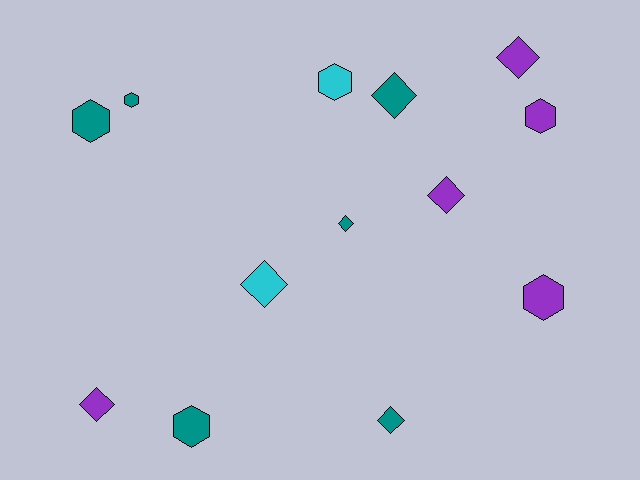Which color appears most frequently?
Teal, with 6 objects.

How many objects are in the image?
There are 13 objects.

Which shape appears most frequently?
Diamond, with 7 objects.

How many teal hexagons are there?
There are 3 teal hexagons.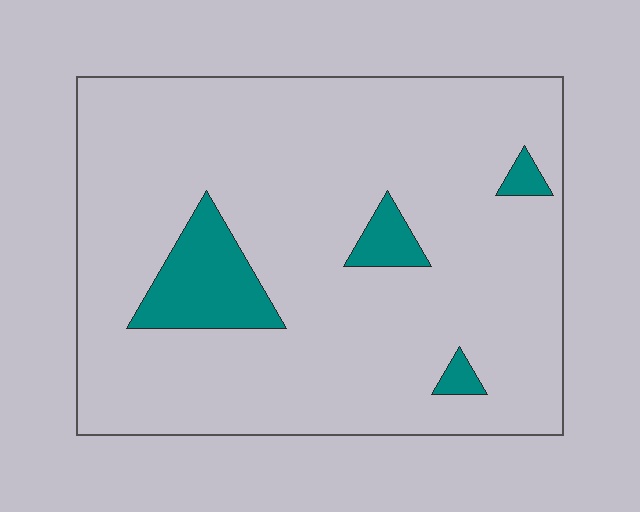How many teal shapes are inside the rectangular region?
4.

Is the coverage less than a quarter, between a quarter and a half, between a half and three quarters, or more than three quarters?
Less than a quarter.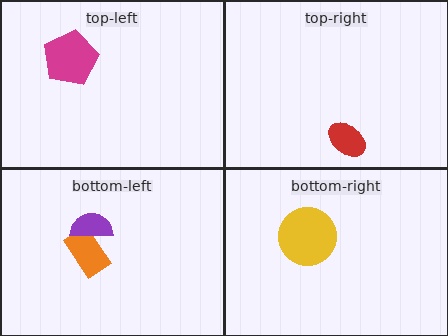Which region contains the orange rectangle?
The bottom-left region.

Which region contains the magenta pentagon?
The top-left region.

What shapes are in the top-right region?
The red ellipse.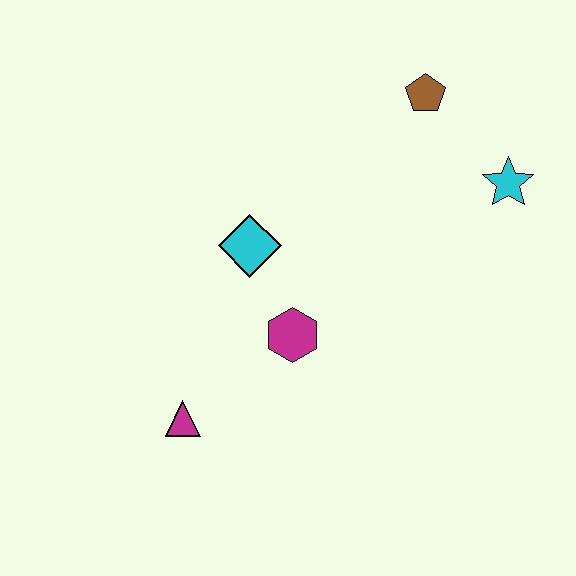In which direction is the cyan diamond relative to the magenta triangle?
The cyan diamond is above the magenta triangle.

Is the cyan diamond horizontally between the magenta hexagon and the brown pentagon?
No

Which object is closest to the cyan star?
The brown pentagon is closest to the cyan star.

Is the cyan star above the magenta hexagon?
Yes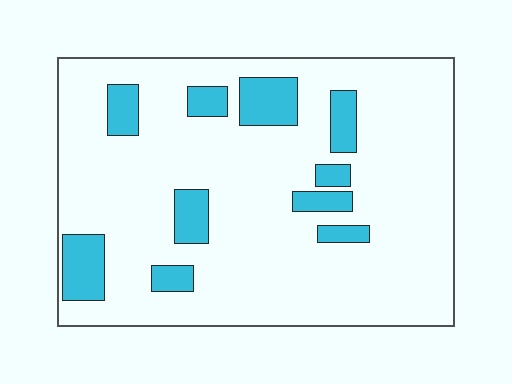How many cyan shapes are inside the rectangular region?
10.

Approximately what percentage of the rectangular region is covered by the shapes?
Approximately 15%.